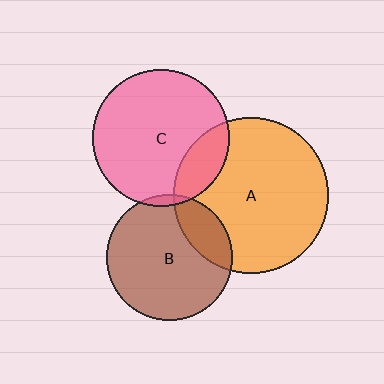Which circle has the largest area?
Circle A (orange).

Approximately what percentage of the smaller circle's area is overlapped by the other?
Approximately 20%.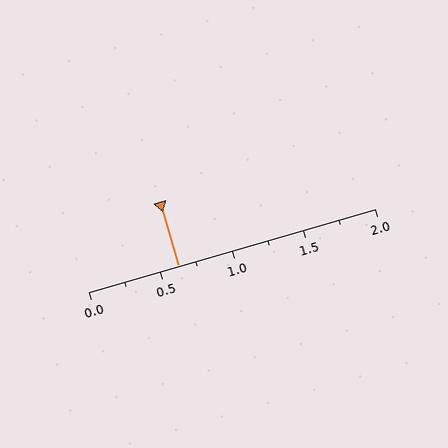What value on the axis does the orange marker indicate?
The marker indicates approximately 0.62.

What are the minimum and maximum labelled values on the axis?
The axis runs from 0.0 to 2.0.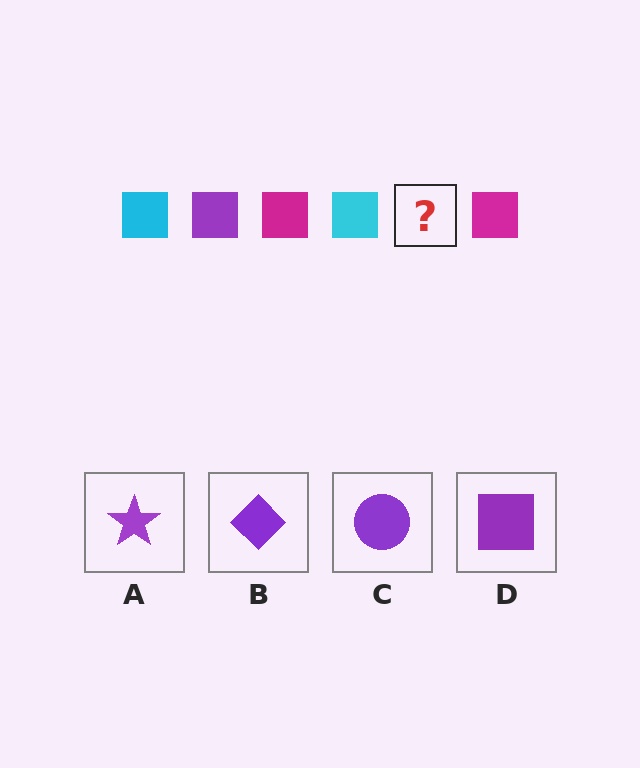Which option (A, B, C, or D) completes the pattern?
D.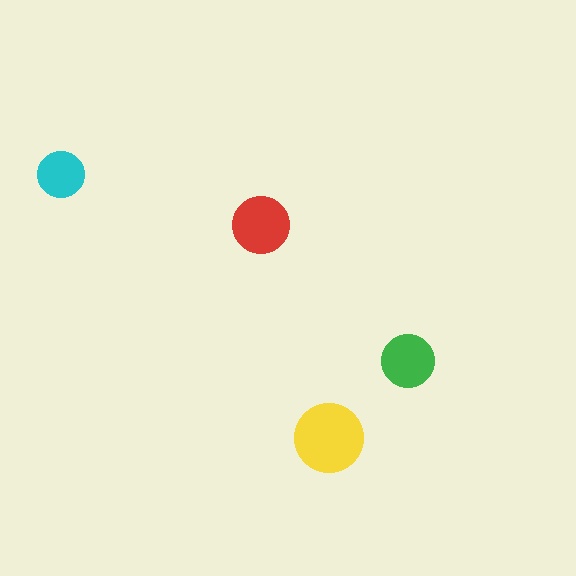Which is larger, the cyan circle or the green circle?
The green one.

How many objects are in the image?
There are 4 objects in the image.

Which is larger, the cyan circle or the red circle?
The red one.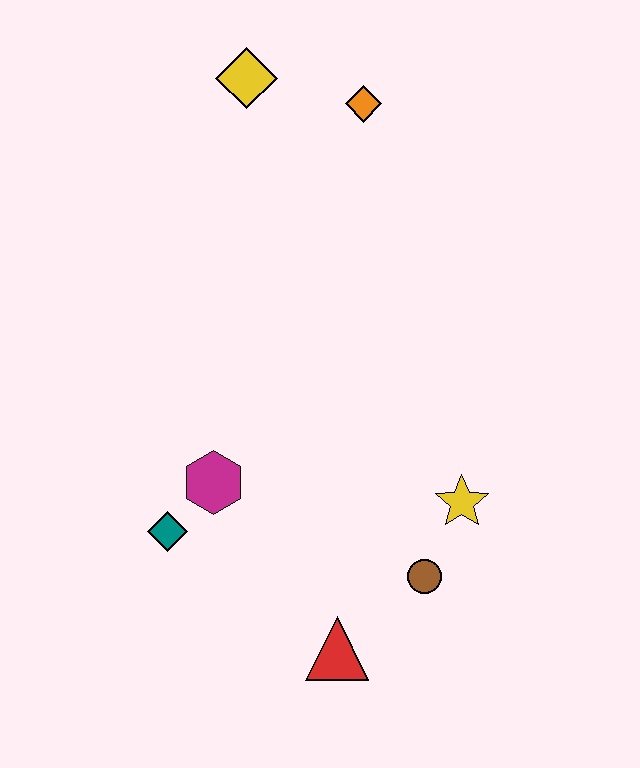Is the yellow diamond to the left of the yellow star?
Yes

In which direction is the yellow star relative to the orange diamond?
The yellow star is below the orange diamond.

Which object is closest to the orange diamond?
The yellow diamond is closest to the orange diamond.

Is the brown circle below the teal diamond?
Yes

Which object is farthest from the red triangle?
The yellow diamond is farthest from the red triangle.